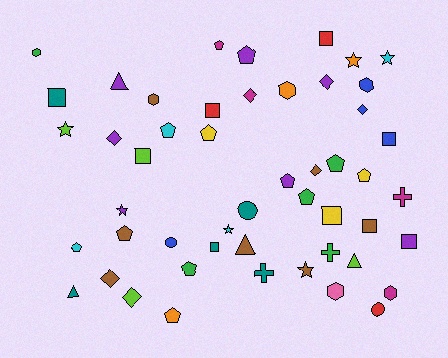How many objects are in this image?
There are 50 objects.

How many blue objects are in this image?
There are 4 blue objects.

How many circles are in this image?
There are 3 circles.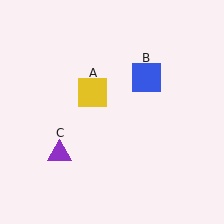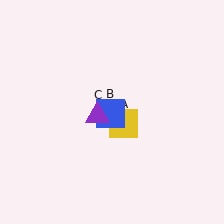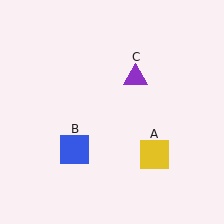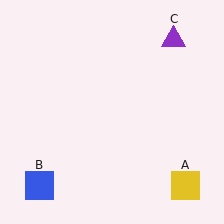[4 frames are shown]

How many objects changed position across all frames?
3 objects changed position: yellow square (object A), blue square (object B), purple triangle (object C).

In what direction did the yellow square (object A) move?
The yellow square (object A) moved down and to the right.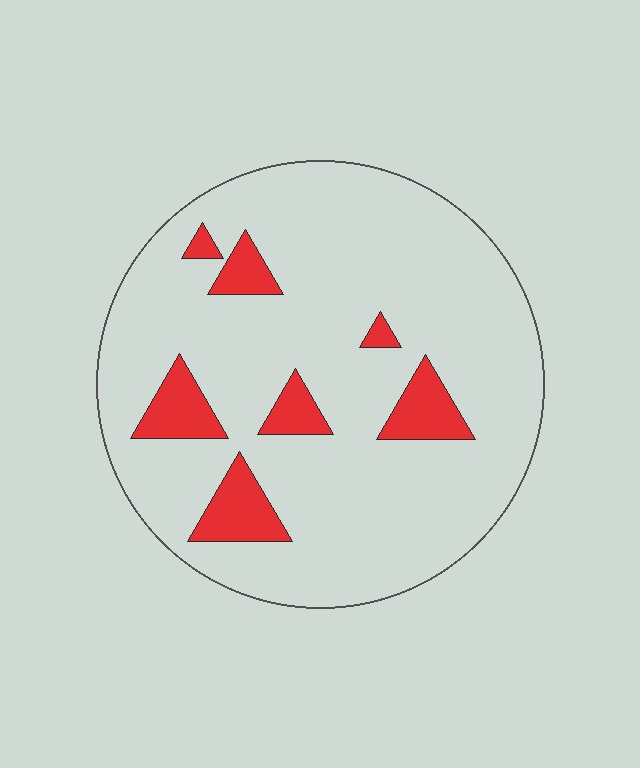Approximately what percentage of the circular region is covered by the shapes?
Approximately 15%.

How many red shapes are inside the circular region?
7.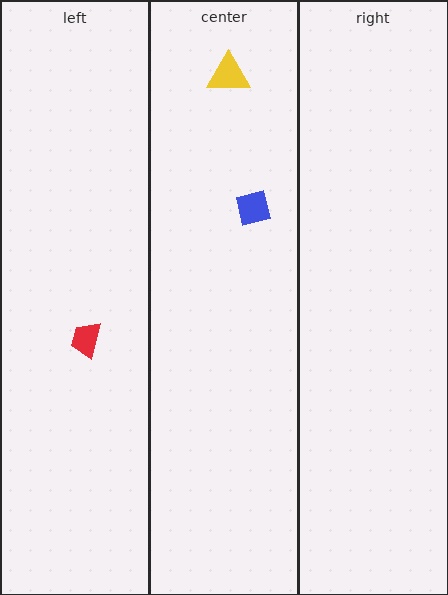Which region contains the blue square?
The center region.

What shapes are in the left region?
The red trapezoid.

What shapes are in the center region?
The blue square, the yellow triangle.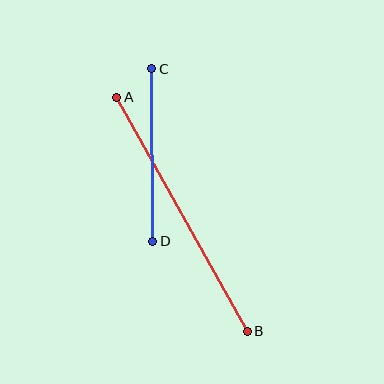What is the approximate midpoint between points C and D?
The midpoint is at approximately (152, 155) pixels.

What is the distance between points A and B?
The distance is approximately 268 pixels.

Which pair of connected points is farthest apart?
Points A and B are farthest apart.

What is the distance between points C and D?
The distance is approximately 173 pixels.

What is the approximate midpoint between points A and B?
The midpoint is at approximately (182, 214) pixels.